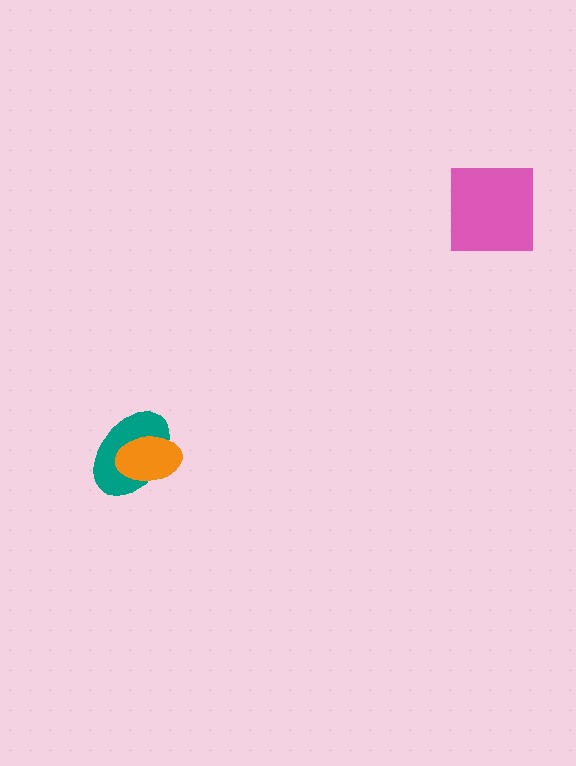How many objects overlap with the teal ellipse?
1 object overlaps with the teal ellipse.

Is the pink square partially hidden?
No, no other shape covers it.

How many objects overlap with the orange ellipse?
1 object overlaps with the orange ellipse.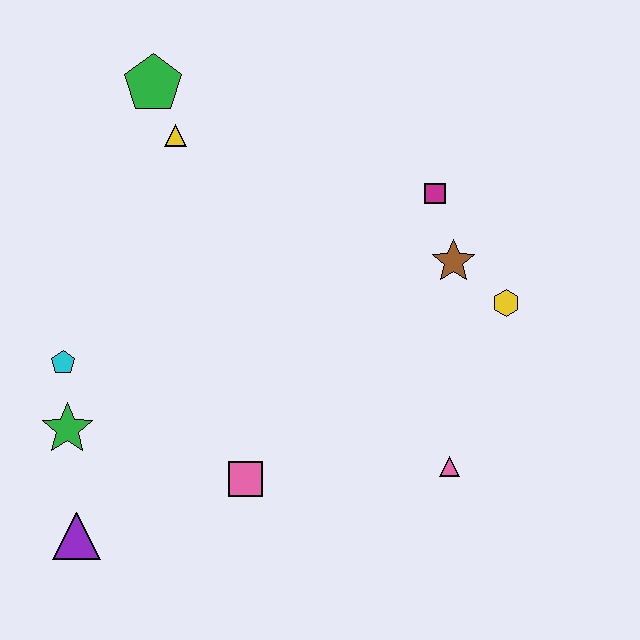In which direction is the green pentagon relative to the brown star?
The green pentagon is to the left of the brown star.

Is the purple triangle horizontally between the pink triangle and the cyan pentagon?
Yes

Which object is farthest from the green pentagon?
The pink triangle is farthest from the green pentagon.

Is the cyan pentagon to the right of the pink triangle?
No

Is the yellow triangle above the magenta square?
Yes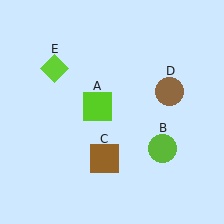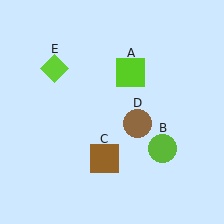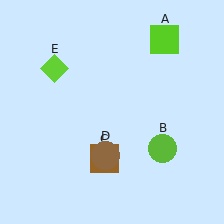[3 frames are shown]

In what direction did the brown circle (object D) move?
The brown circle (object D) moved down and to the left.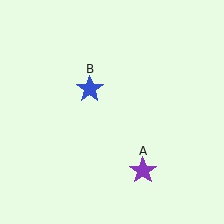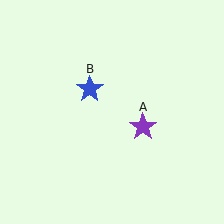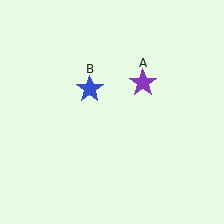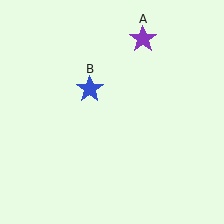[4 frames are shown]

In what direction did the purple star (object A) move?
The purple star (object A) moved up.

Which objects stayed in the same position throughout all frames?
Blue star (object B) remained stationary.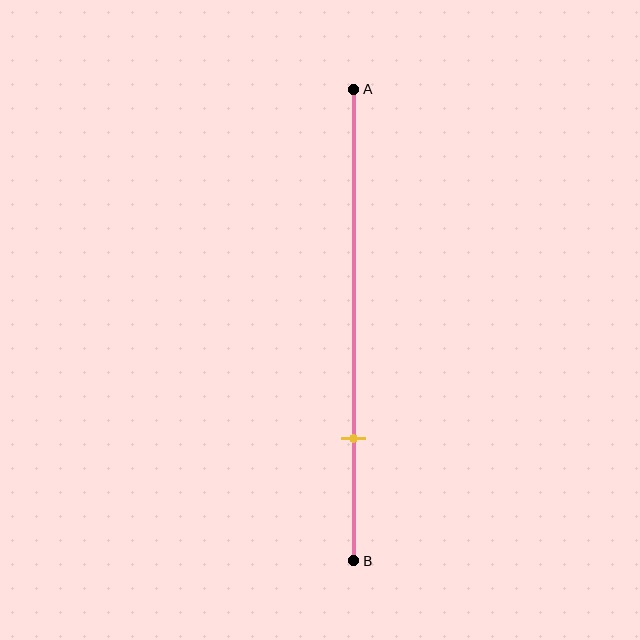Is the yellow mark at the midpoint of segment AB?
No, the mark is at about 75% from A, not at the 50% midpoint.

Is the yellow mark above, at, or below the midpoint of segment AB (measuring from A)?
The yellow mark is below the midpoint of segment AB.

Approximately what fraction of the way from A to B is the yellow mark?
The yellow mark is approximately 75% of the way from A to B.